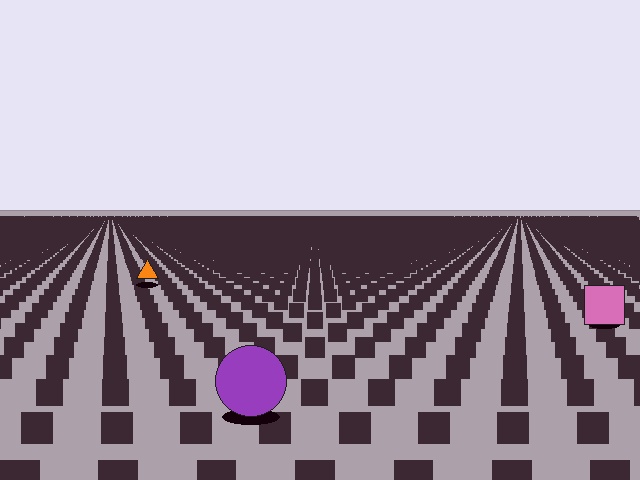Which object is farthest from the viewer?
The orange triangle is farthest from the viewer. It appears smaller and the ground texture around it is denser.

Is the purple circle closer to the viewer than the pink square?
Yes. The purple circle is closer — you can tell from the texture gradient: the ground texture is coarser near it.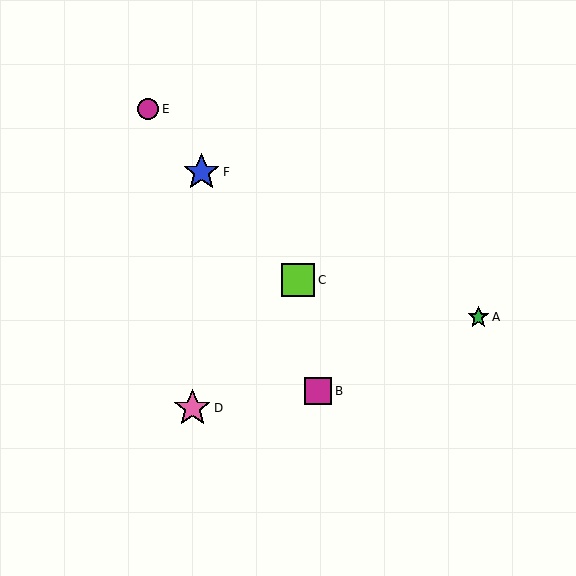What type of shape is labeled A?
Shape A is a green star.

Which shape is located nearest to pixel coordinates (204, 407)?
The pink star (labeled D) at (192, 408) is nearest to that location.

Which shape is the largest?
The pink star (labeled D) is the largest.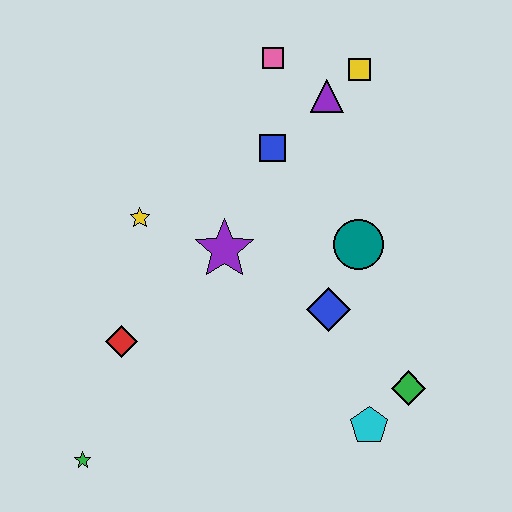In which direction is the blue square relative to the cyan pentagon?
The blue square is above the cyan pentagon.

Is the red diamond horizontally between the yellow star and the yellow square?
No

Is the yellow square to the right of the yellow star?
Yes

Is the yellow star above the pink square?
No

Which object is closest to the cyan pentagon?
The green diamond is closest to the cyan pentagon.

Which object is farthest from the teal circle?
The green star is farthest from the teal circle.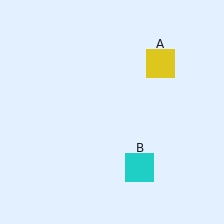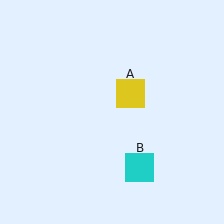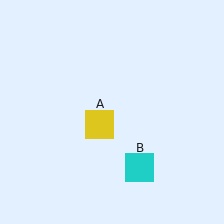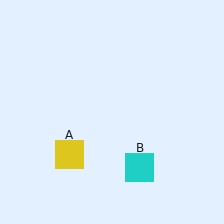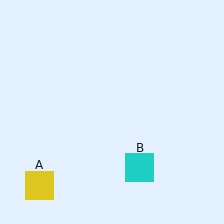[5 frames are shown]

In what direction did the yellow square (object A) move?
The yellow square (object A) moved down and to the left.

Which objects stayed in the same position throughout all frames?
Cyan square (object B) remained stationary.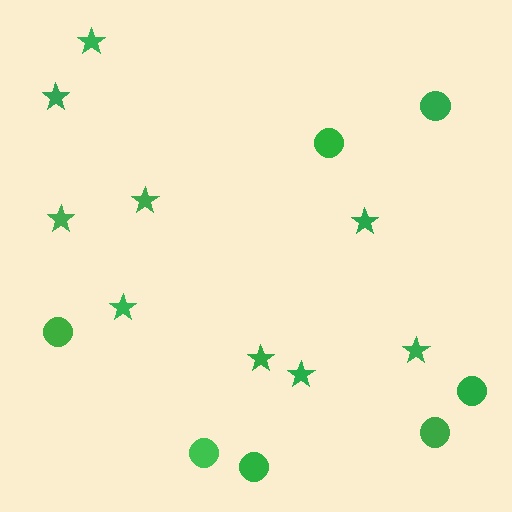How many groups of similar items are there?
There are 2 groups: one group of stars (9) and one group of circles (7).